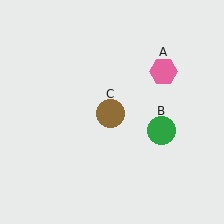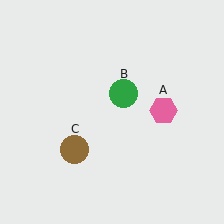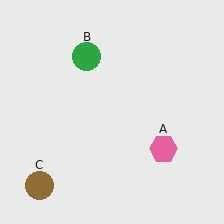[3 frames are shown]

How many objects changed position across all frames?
3 objects changed position: pink hexagon (object A), green circle (object B), brown circle (object C).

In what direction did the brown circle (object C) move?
The brown circle (object C) moved down and to the left.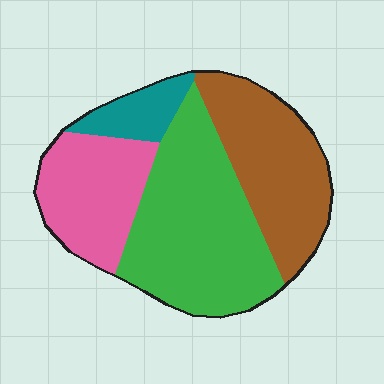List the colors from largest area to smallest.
From largest to smallest: green, brown, pink, teal.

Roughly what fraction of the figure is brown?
Brown covers around 30% of the figure.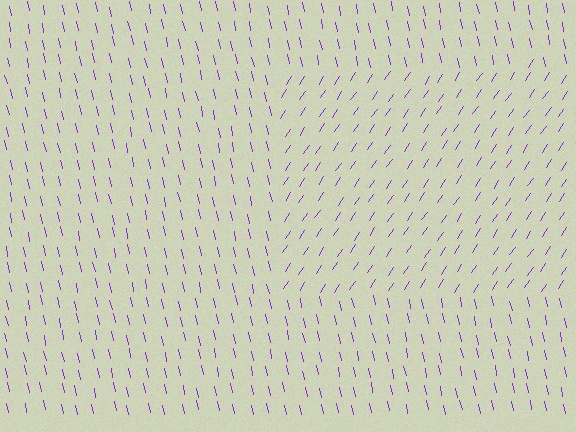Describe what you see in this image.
The image is filled with small purple line segments. A rectangle region in the image has lines oriented differently from the surrounding lines, creating a visible texture boundary.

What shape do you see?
I see a rectangle.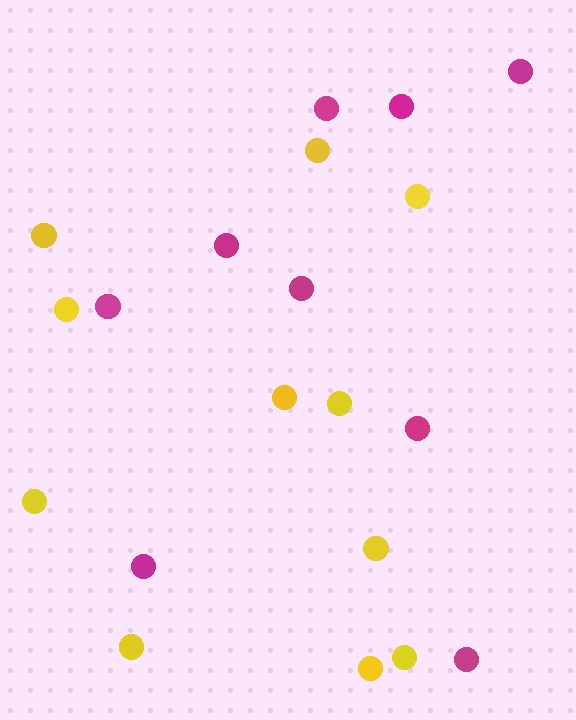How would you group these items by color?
There are 2 groups: one group of yellow circles (11) and one group of magenta circles (9).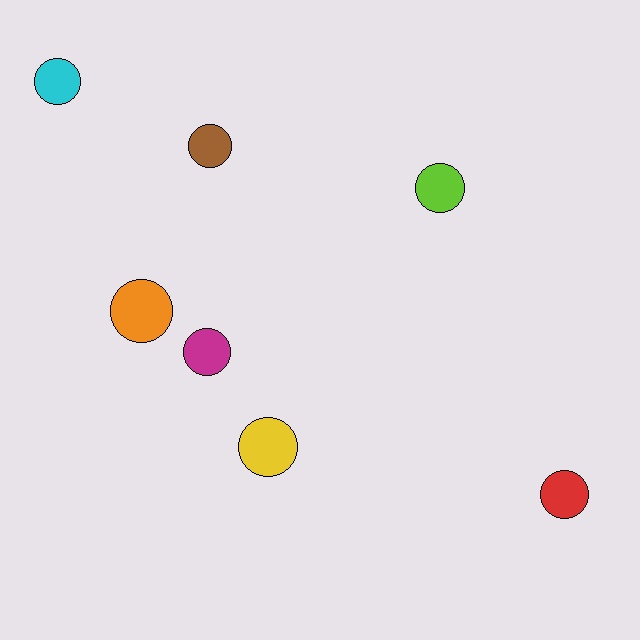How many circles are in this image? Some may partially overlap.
There are 7 circles.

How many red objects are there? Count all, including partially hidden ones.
There is 1 red object.